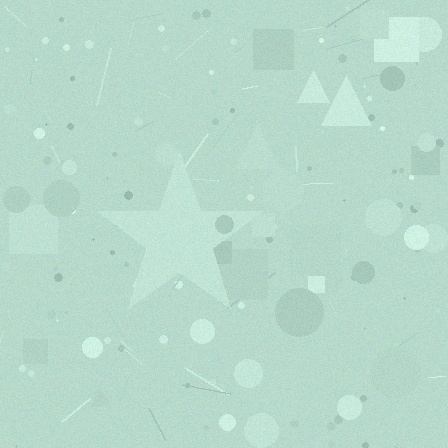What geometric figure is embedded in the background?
A star is embedded in the background.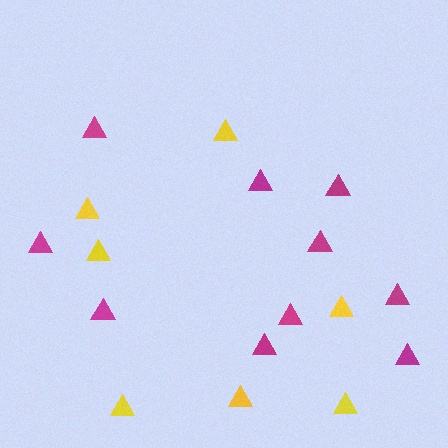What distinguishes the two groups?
There are 2 groups: one group of magenta triangles (10) and one group of yellow triangles (7).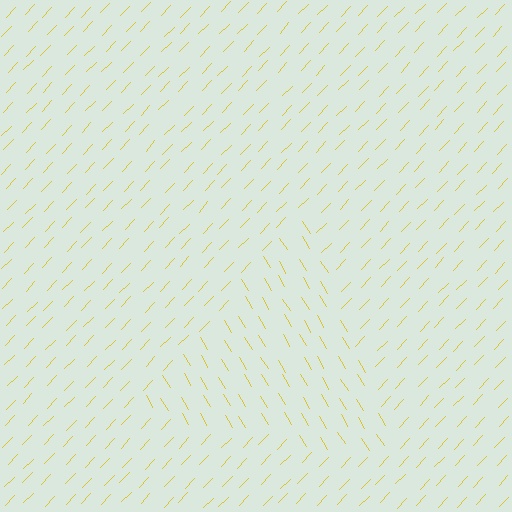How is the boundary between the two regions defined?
The boundary is defined purely by a change in line orientation (approximately 75 degrees difference). All lines are the same color and thickness.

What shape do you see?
I see a triangle.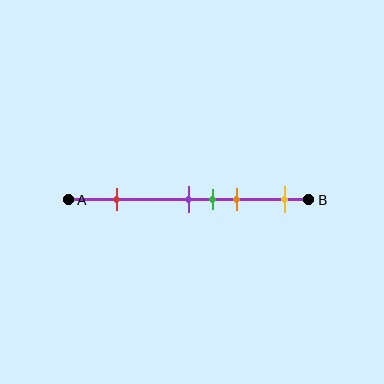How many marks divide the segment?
There are 5 marks dividing the segment.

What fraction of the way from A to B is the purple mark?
The purple mark is approximately 50% (0.5) of the way from A to B.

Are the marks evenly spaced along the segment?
No, the marks are not evenly spaced.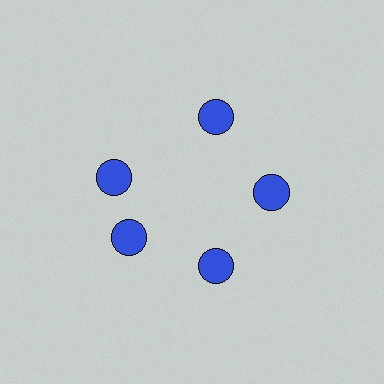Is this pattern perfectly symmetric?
No. The 5 blue circles are arranged in a ring, but one element near the 10 o'clock position is rotated out of alignment along the ring, breaking the 5-fold rotational symmetry.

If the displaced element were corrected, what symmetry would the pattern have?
It would have 5-fold rotational symmetry — the pattern would map onto itself every 72 degrees.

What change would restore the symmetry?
The symmetry would be restored by rotating it back into even spacing with its neighbors so that all 5 circles sit at equal angles and equal distance from the center.